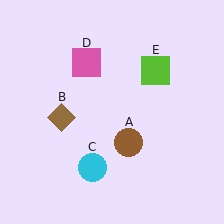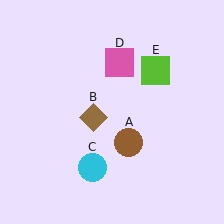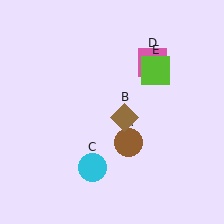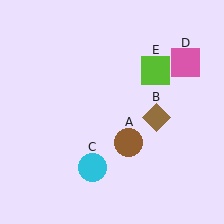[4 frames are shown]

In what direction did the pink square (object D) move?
The pink square (object D) moved right.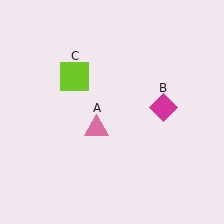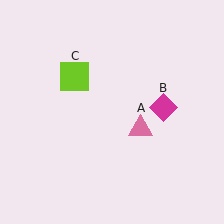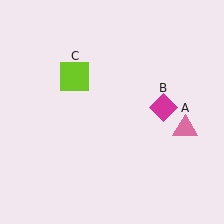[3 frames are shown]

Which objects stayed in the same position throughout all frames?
Magenta diamond (object B) and lime square (object C) remained stationary.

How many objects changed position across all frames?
1 object changed position: pink triangle (object A).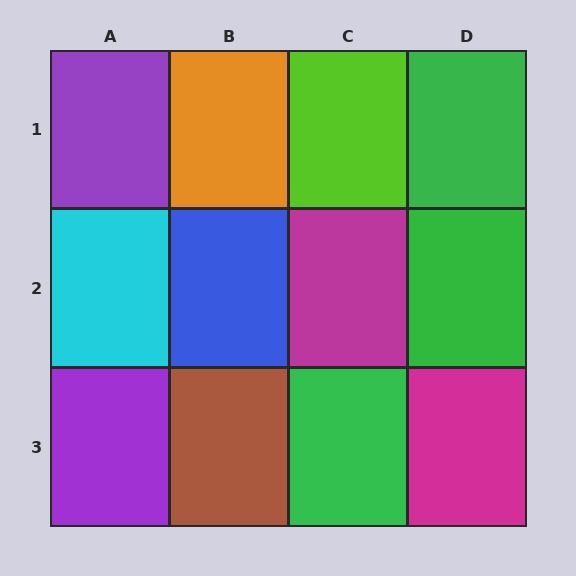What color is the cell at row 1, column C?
Lime.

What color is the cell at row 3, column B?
Brown.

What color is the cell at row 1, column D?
Green.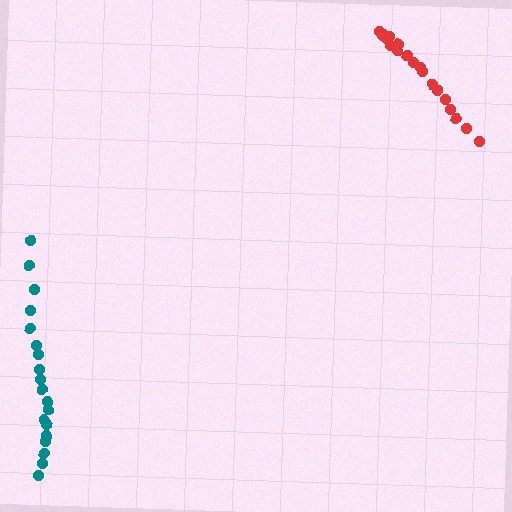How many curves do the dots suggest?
There are 2 distinct paths.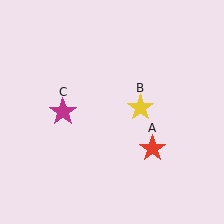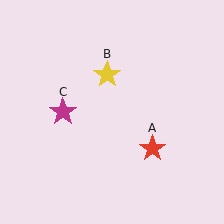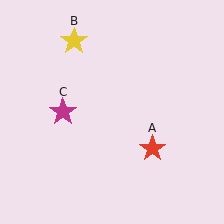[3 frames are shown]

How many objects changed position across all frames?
1 object changed position: yellow star (object B).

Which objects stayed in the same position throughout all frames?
Red star (object A) and magenta star (object C) remained stationary.